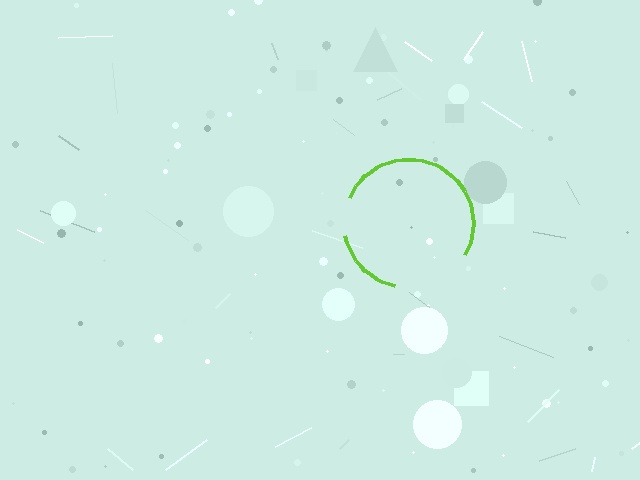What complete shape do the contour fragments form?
The contour fragments form a circle.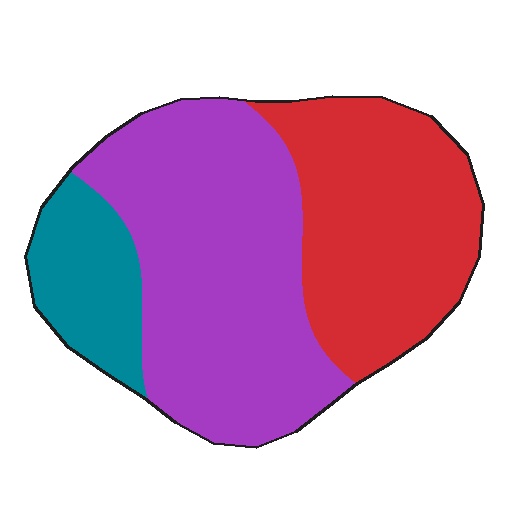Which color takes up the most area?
Purple, at roughly 50%.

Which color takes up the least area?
Teal, at roughly 15%.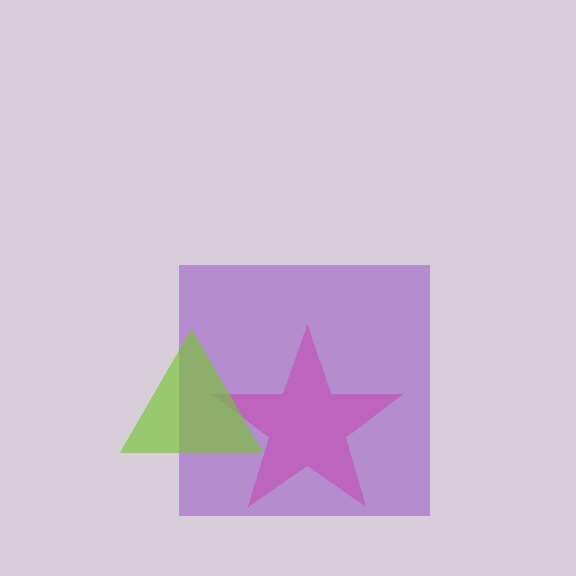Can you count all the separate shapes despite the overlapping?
Yes, there are 3 separate shapes.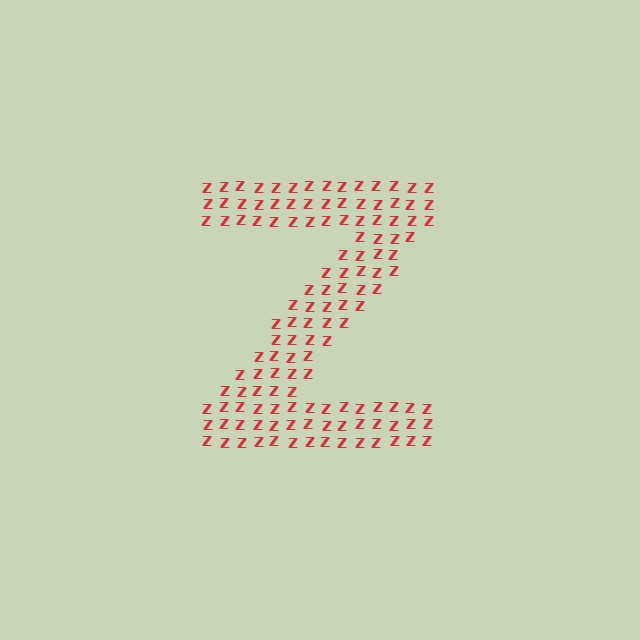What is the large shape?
The large shape is the letter Z.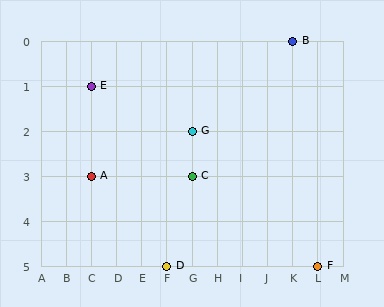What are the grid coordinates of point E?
Point E is at grid coordinates (C, 1).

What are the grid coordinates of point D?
Point D is at grid coordinates (F, 5).